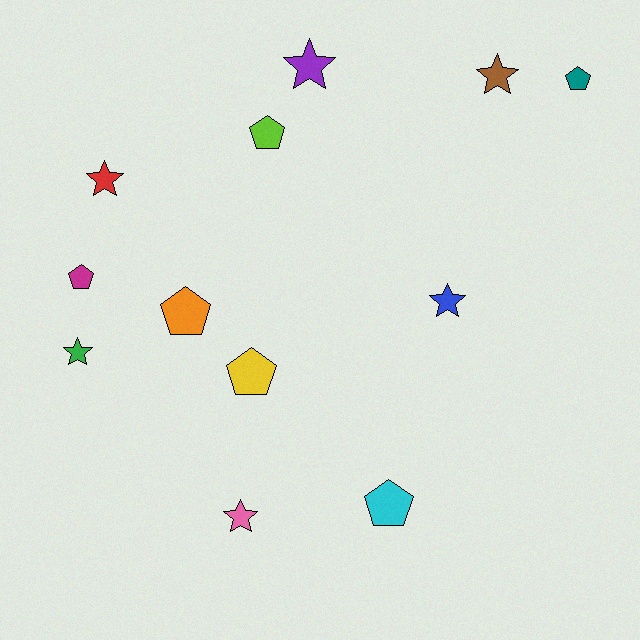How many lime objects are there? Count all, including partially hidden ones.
There is 1 lime object.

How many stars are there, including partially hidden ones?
There are 6 stars.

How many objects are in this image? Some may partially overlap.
There are 12 objects.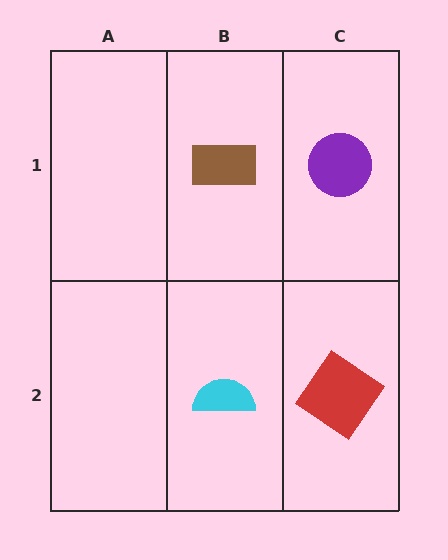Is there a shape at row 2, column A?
No, that cell is empty.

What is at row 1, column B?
A brown rectangle.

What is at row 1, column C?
A purple circle.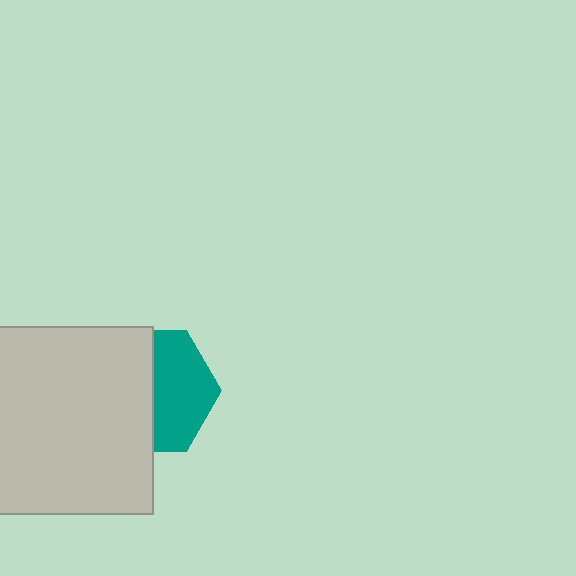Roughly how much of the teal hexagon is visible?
About half of it is visible (roughly 48%).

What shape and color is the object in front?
The object in front is a light gray square.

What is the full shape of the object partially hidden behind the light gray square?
The partially hidden object is a teal hexagon.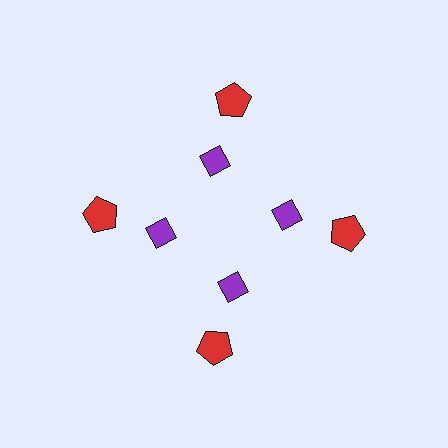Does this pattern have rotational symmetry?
Yes, this pattern has 4-fold rotational symmetry. It looks the same after rotating 90 degrees around the center.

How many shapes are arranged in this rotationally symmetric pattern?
There are 8 shapes, arranged in 4 groups of 2.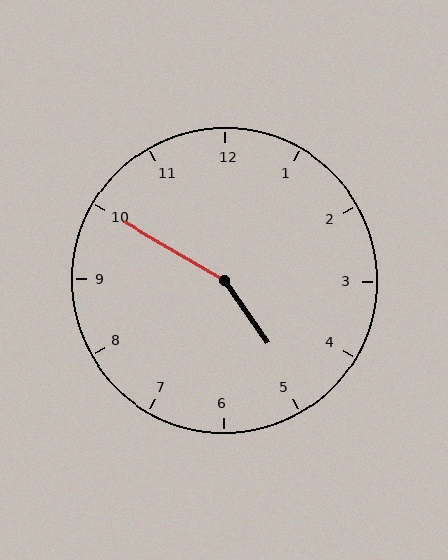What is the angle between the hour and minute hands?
Approximately 155 degrees.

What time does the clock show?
4:50.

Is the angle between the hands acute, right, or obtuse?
It is obtuse.